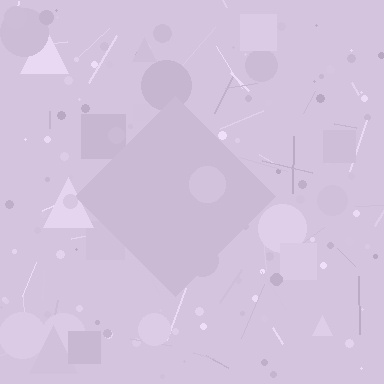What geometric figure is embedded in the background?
A diamond is embedded in the background.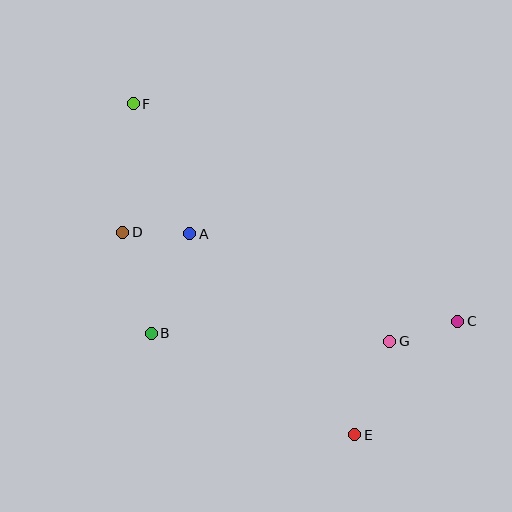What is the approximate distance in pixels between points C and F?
The distance between C and F is approximately 391 pixels.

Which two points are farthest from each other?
Points E and F are farthest from each other.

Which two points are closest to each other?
Points A and D are closest to each other.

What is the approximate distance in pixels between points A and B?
The distance between A and B is approximately 107 pixels.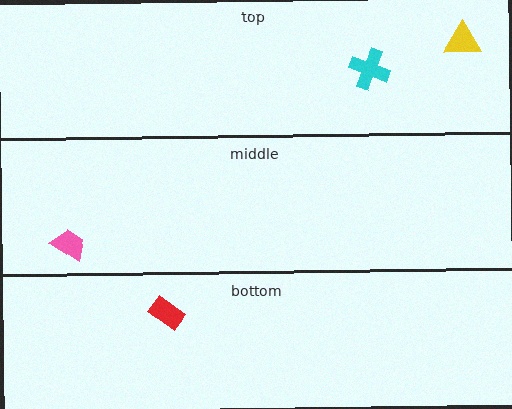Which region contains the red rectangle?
The bottom region.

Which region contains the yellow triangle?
The top region.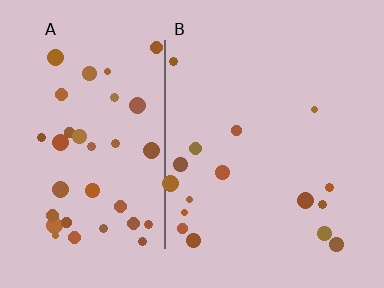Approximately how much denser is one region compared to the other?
Approximately 2.4× — region A over region B.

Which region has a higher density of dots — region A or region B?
A (the left).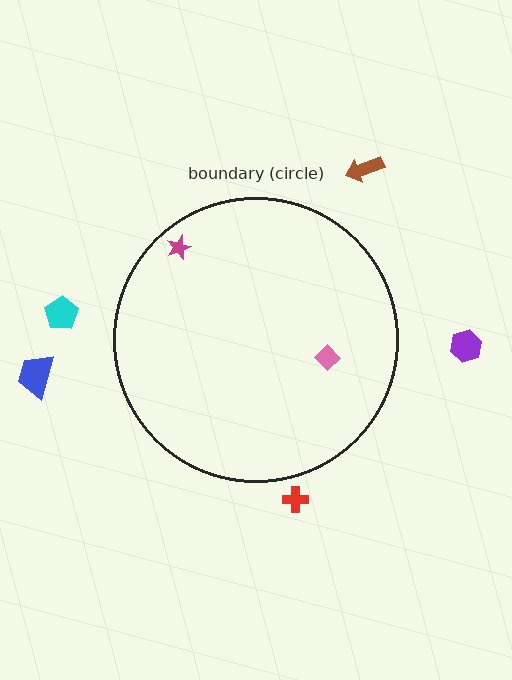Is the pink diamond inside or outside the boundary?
Inside.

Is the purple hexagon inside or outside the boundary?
Outside.